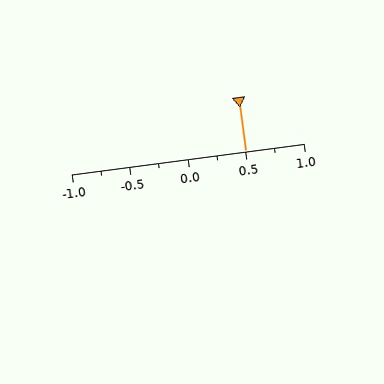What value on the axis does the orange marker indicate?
The marker indicates approximately 0.5.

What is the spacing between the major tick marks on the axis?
The major ticks are spaced 0.5 apart.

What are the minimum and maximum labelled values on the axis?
The axis runs from -1.0 to 1.0.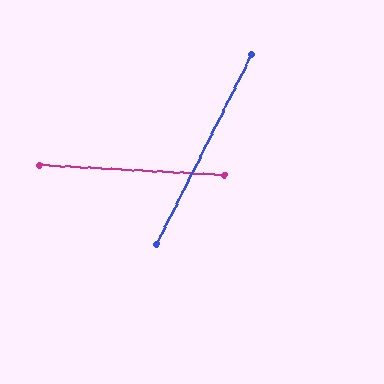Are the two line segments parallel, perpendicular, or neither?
Neither parallel nor perpendicular — they differ by about 67°.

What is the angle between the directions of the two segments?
Approximately 67 degrees.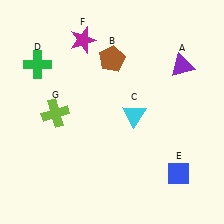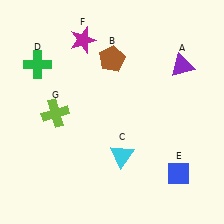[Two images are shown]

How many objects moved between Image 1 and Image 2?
1 object moved between the two images.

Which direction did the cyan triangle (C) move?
The cyan triangle (C) moved down.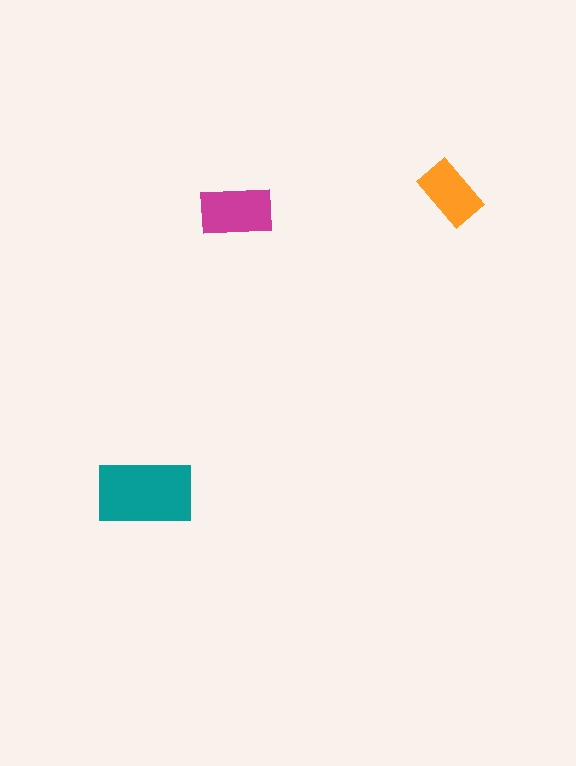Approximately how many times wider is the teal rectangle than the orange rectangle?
About 1.5 times wider.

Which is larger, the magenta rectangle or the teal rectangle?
The teal one.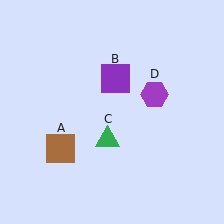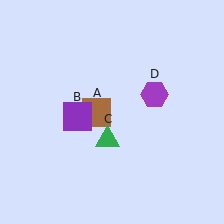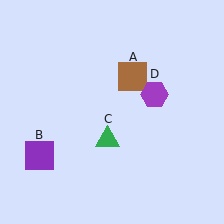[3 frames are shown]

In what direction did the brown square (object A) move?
The brown square (object A) moved up and to the right.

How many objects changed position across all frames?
2 objects changed position: brown square (object A), purple square (object B).